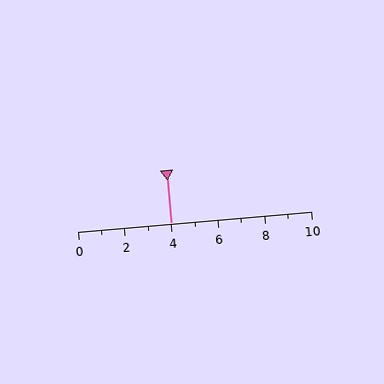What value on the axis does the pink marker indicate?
The marker indicates approximately 4.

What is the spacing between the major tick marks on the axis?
The major ticks are spaced 2 apart.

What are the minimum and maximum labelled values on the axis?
The axis runs from 0 to 10.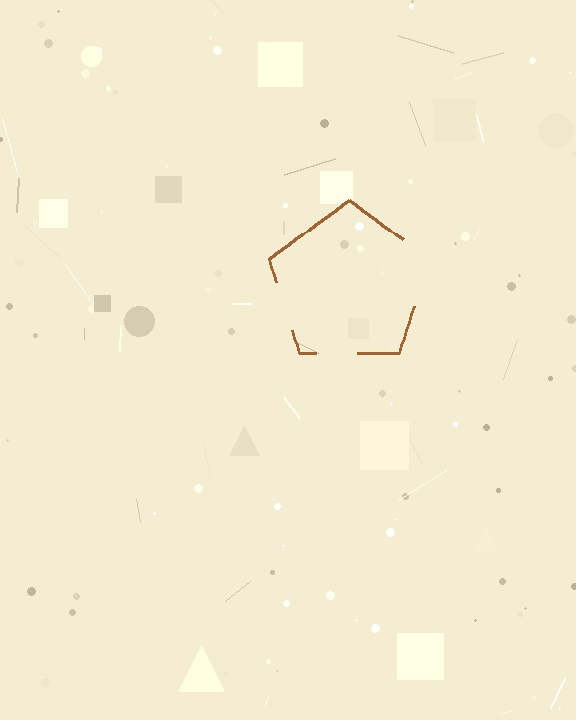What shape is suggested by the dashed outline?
The dashed outline suggests a pentagon.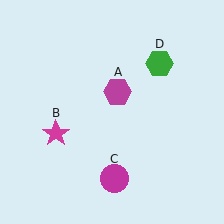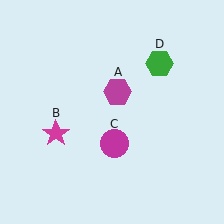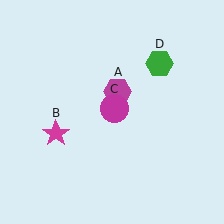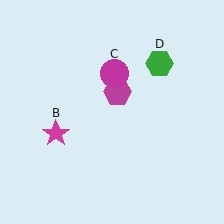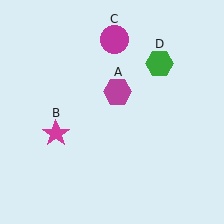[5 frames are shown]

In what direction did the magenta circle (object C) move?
The magenta circle (object C) moved up.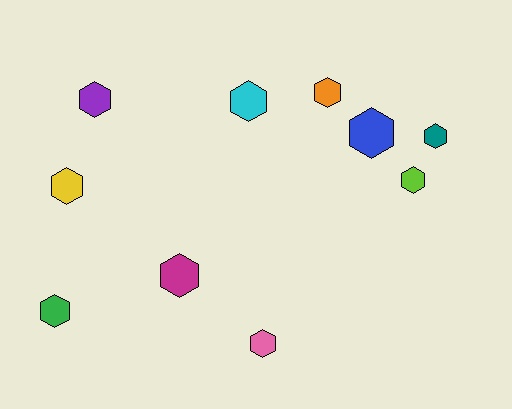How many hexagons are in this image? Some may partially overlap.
There are 10 hexagons.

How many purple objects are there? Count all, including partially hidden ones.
There is 1 purple object.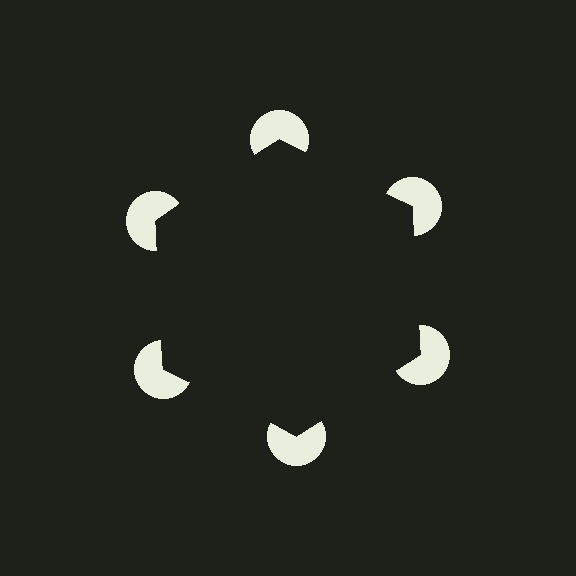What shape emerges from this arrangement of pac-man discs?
An illusory hexagon — its edges are inferred from the aligned wedge cuts in the pac-man discs, not physically drawn.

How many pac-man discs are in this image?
There are 6 — one at each vertex of the illusory hexagon.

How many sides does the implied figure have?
6 sides.